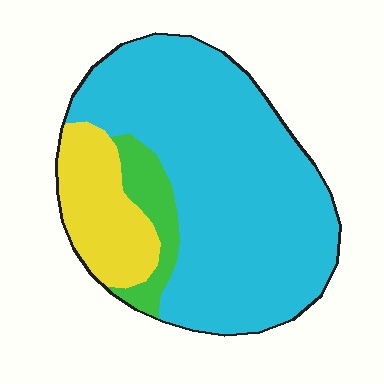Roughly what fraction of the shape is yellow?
Yellow covers roughly 20% of the shape.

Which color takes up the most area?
Cyan, at roughly 75%.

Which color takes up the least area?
Green, at roughly 10%.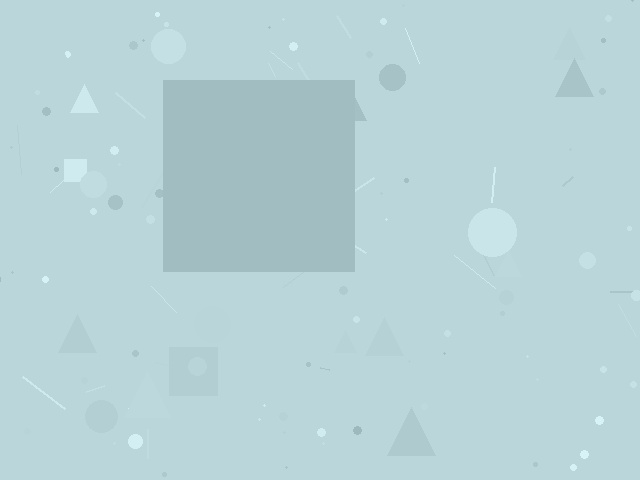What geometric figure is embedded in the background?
A square is embedded in the background.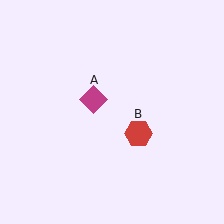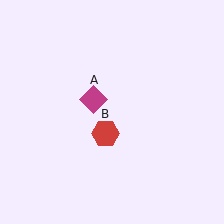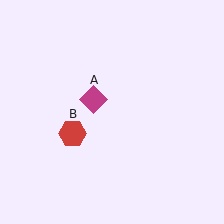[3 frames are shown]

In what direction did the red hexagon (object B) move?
The red hexagon (object B) moved left.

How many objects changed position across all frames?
1 object changed position: red hexagon (object B).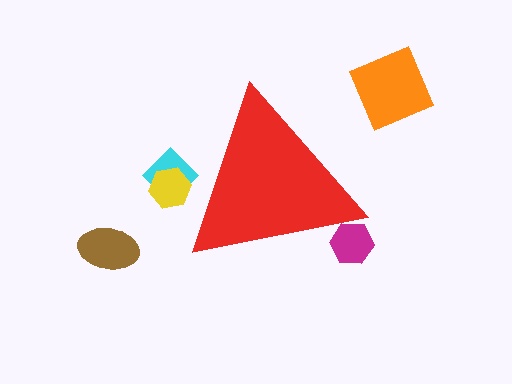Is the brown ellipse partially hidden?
No, the brown ellipse is fully visible.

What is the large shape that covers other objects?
A red triangle.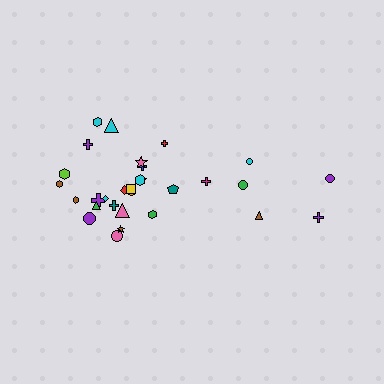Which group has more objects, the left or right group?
The left group.